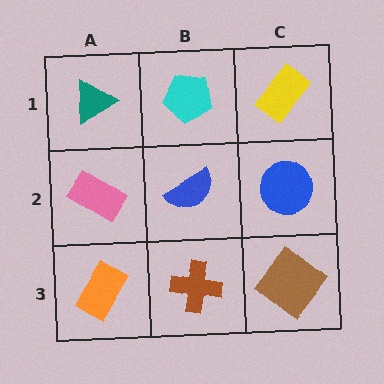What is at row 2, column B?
A blue semicircle.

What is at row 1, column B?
A cyan pentagon.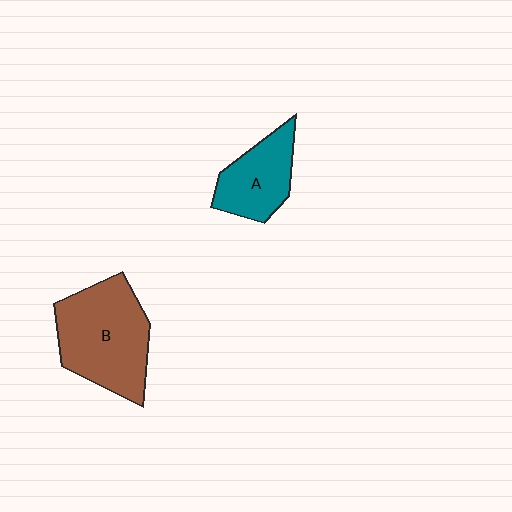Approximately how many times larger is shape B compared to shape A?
Approximately 1.7 times.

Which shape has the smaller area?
Shape A (teal).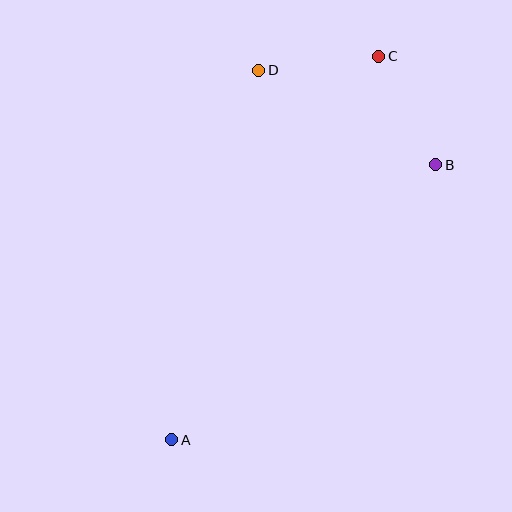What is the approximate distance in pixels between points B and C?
The distance between B and C is approximately 122 pixels.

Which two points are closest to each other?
Points C and D are closest to each other.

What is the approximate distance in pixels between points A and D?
The distance between A and D is approximately 379 pixels.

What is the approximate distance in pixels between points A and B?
The distance between A and B is approximately 381 pixels.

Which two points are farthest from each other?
Points A and C are farthest from each other.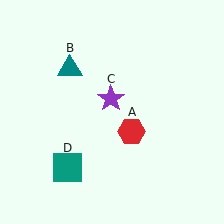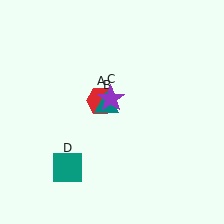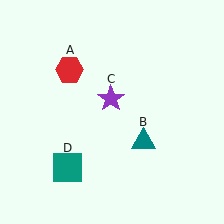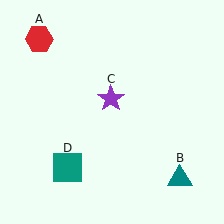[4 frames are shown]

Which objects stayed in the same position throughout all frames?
Purple star (object C) and teal square (object D) remained stationary.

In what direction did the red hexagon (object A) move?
The red hexagon (object A) moved up and to the left.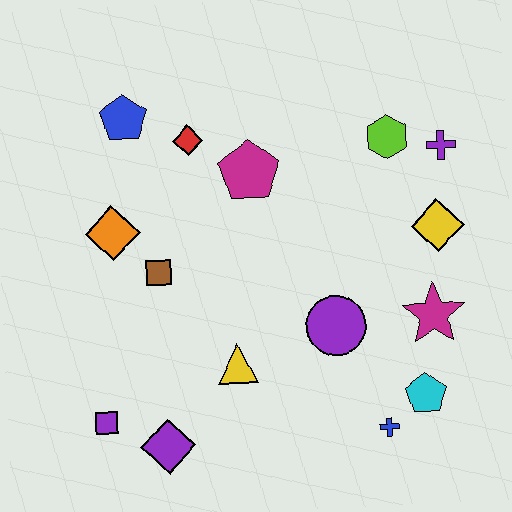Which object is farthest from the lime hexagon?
The purple square is farthest from the lime hexagon.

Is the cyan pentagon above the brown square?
No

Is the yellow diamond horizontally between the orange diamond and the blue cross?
No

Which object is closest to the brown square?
The orange diamond is closest to the brown square.